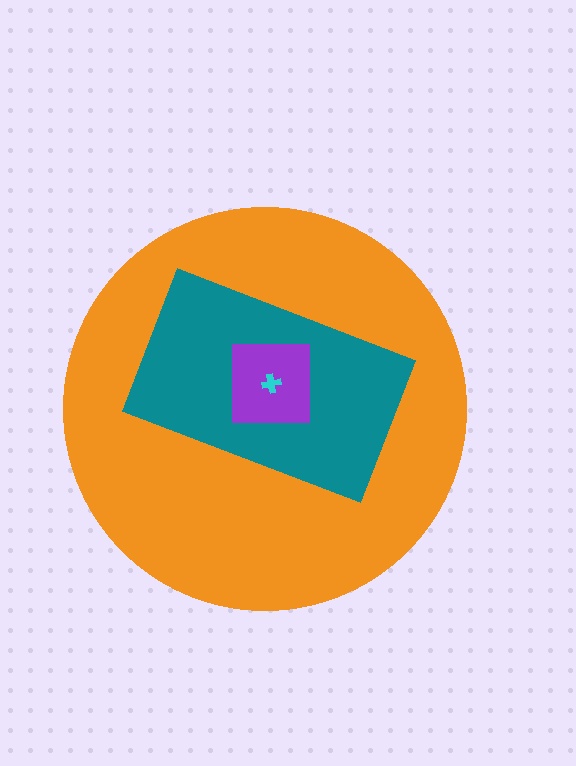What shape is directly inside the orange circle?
The teal rectangle.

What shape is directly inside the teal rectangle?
The purple square.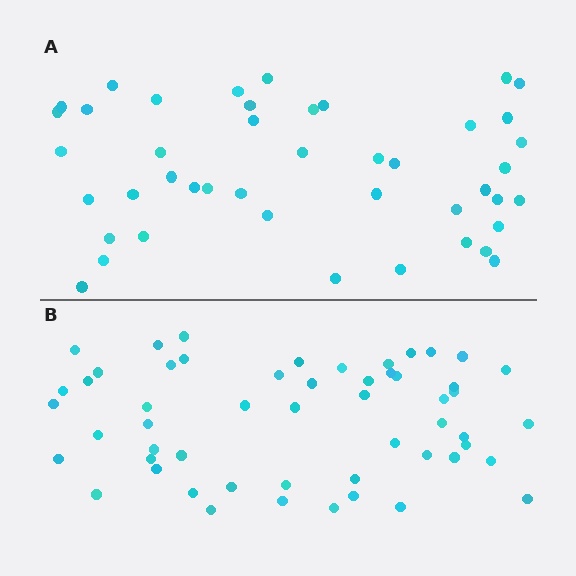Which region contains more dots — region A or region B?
Region B (the bottom region) has more dots.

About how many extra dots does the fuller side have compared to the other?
Region B has roughly 10 or so more dots than region A.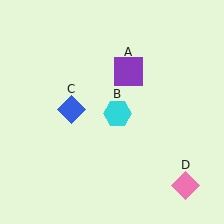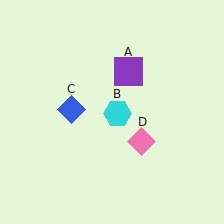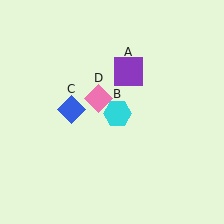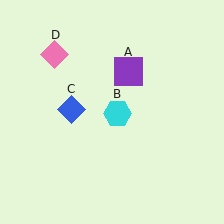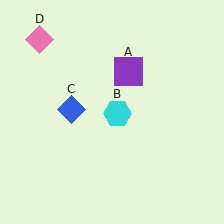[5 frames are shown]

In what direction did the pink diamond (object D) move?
The pink diamond (object D) moved up and to the left.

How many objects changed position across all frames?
1 object changed position: pink diamond (object D).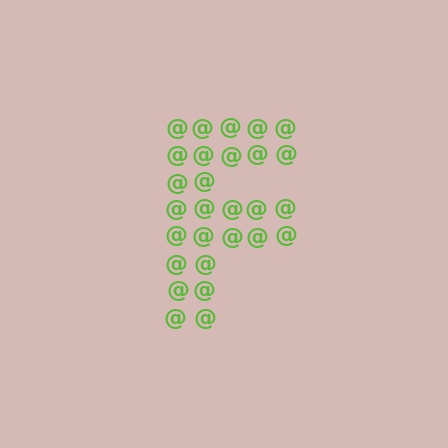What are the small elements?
The small elements are at signs.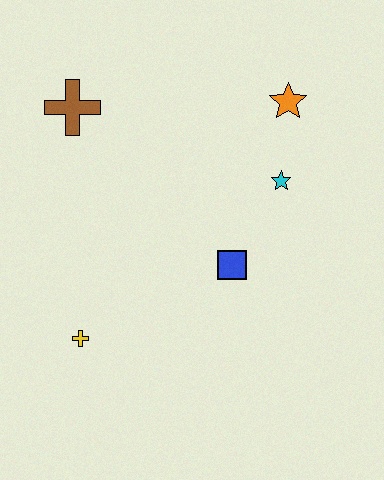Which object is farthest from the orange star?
The yellow cross is farthest from the orange star.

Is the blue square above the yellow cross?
Yes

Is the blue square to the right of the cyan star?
No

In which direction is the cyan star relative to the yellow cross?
The cyan star is to the right of the yellow cross.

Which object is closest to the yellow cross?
The blue square is closest to the yellow cross.